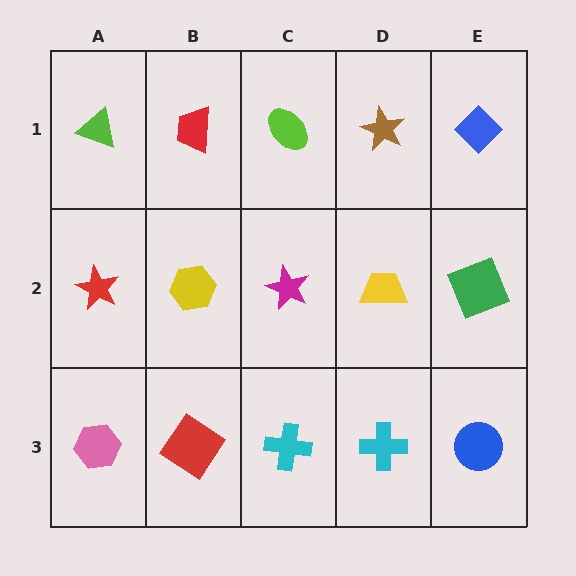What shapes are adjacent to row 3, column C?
A magenta star (row 2, column C), a red diamond (row 3, column B), a cyan cross (row 3, column D).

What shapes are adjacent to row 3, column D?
A yellow trapezoid (row 2, column D), a cyan cross (row 3, column C), a blue circle (row 3, column E).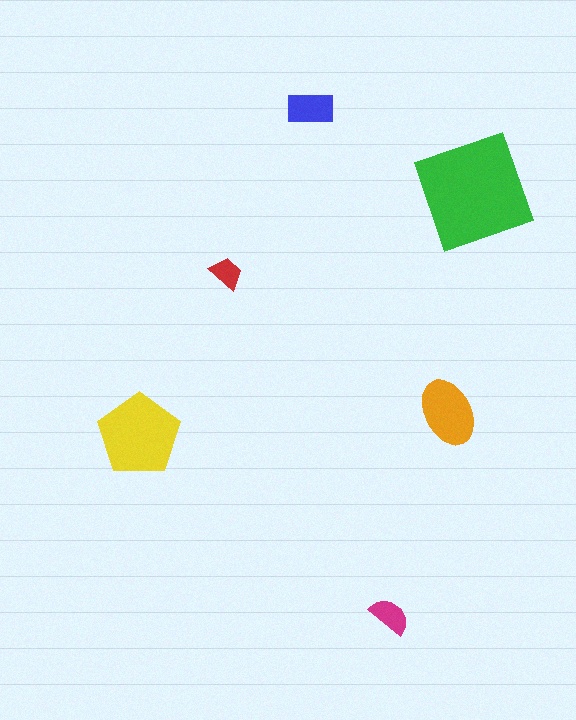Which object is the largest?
The green square.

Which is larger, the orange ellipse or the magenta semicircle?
The orange ellipse.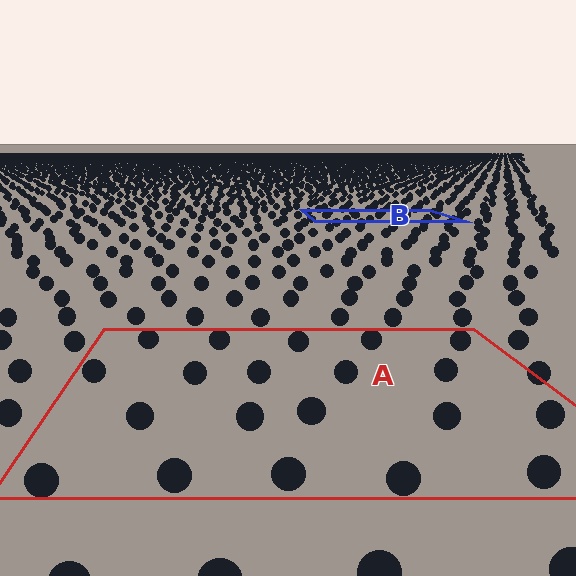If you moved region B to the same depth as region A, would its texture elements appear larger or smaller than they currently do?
They would appear larger. At a closer depth, the same texture elements are projected at a bigger on-screen size.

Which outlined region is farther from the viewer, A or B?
Region B is farther from the viewer — the texture elements inside it appear smaller and more densely packed.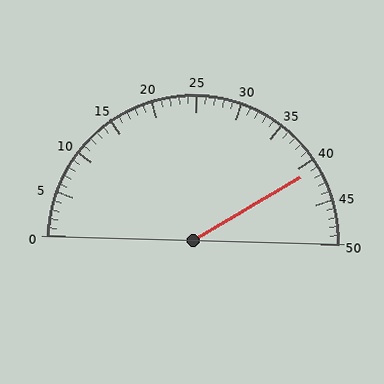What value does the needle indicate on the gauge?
The needle indicates approximately 41.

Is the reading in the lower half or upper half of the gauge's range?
The reading is in the upper half of the range (0 to 50).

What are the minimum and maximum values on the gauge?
The gauge ranges from 0 to 50.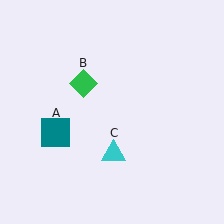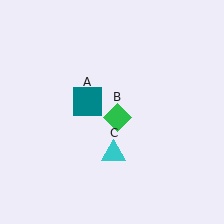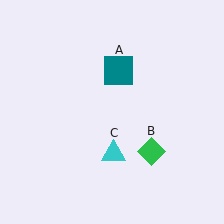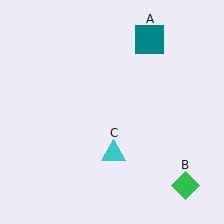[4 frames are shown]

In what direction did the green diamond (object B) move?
The green diamond (object B) moved down and to the right.